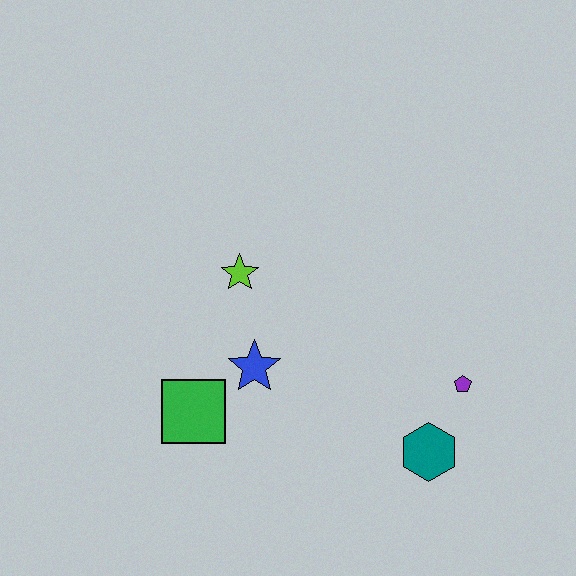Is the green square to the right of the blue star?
No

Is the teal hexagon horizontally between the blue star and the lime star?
No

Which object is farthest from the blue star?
The purple pentagon is farthest from the blue star.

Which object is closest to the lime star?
The blue star is closest to the lime star.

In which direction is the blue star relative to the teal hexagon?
The blue star is to the left of the teal hexagon.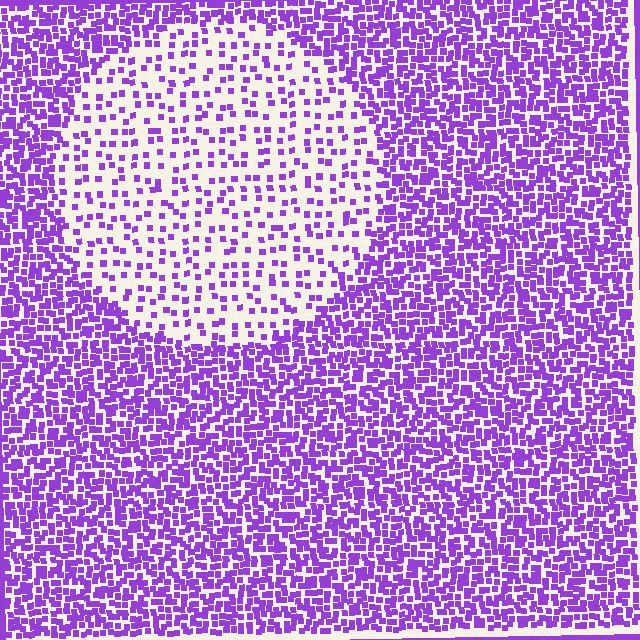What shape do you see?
I see a circle.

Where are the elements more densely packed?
The elements are more densely packed outside the circle boundary.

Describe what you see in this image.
The image contains small purple elements arranged at two different densities. A circle-shaped region is visible where the elements are less densely packed than the surrounding area.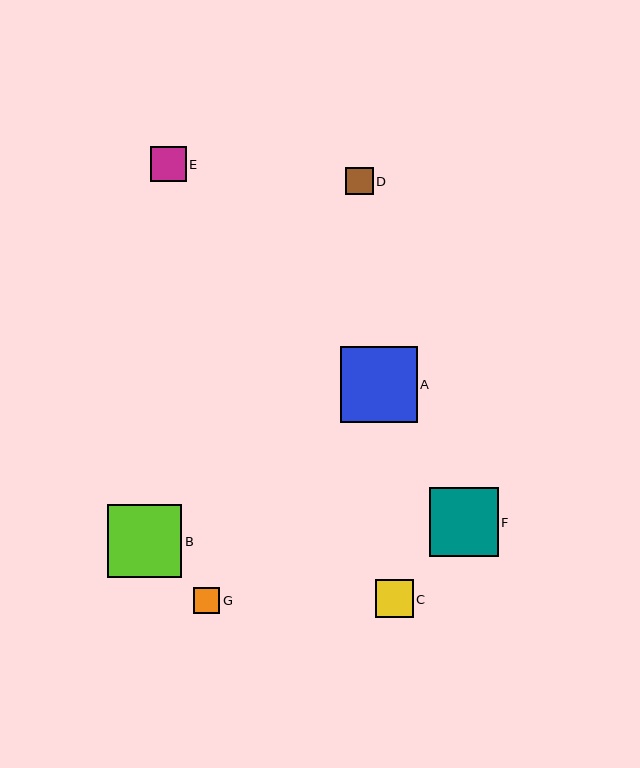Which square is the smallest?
Square G is the smallest with a size of approximately 26 pixels.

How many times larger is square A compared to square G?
Square A is approximately 2.9 times the size of square G.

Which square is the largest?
Square A is the largest with a size of approximately 77 pixels.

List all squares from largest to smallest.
From largest to smallest: A, B, F, C, E, D, G.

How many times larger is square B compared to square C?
Square B is approximately 1.9 times the size of square C.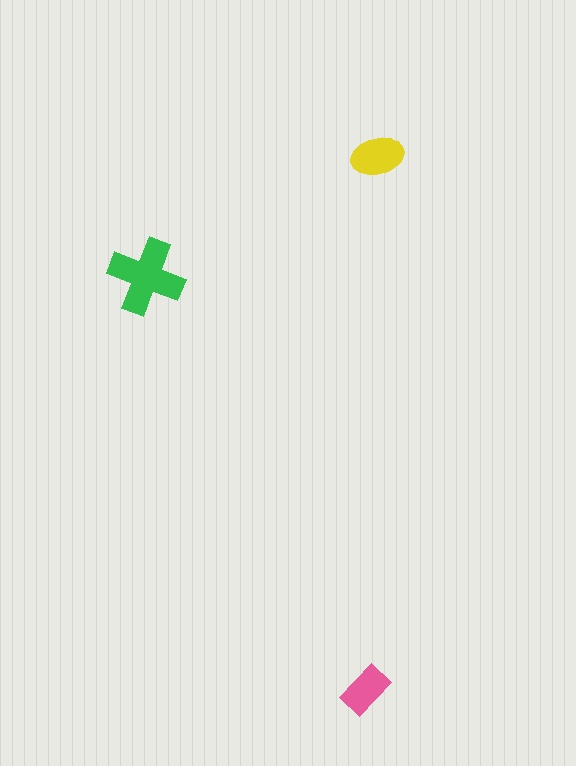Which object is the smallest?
The pink rectangle.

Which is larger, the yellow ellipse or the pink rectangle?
The yellow ellipse.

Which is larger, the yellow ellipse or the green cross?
The green cross.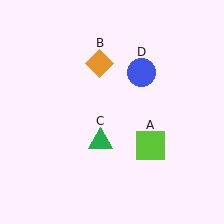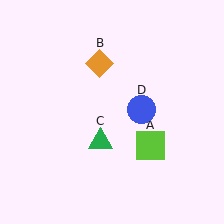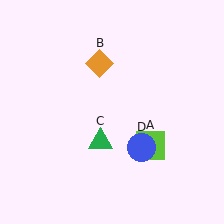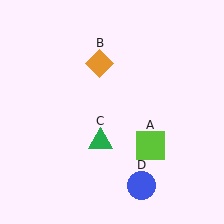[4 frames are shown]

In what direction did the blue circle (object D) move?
The blue circle (object D) moved down.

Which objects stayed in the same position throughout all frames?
Lime square (object A) and orange diamond (object B) and green triangle (object C) remained stationary.